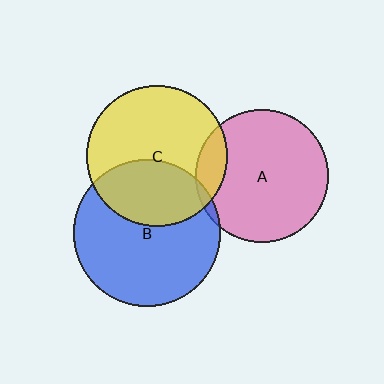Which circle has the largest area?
Circle B (blue).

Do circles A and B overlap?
Yes.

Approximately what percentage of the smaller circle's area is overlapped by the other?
Approximately 5%.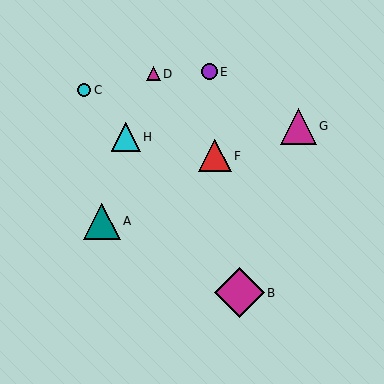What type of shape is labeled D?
Shape D is a magenta triangle.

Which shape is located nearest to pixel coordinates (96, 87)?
The cyan circle (labeled C) at (84, 90) is nearest to that location.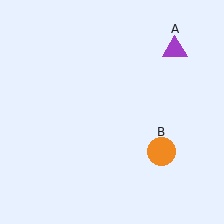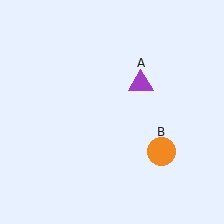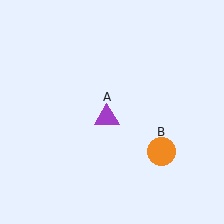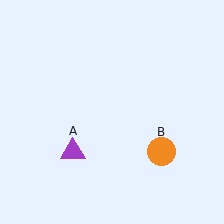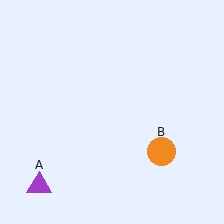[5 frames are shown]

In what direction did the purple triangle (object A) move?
The purple triangle (object A) moved down and to the left.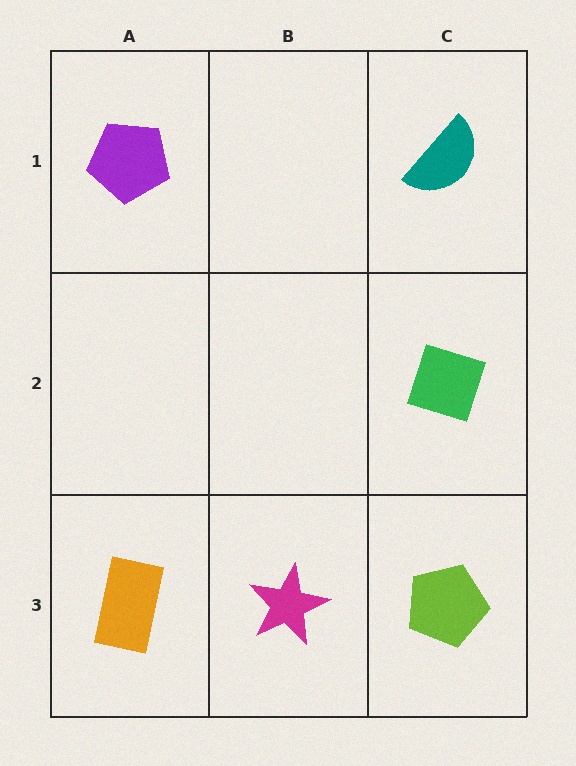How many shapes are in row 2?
1 shape.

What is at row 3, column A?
An orange rectangle.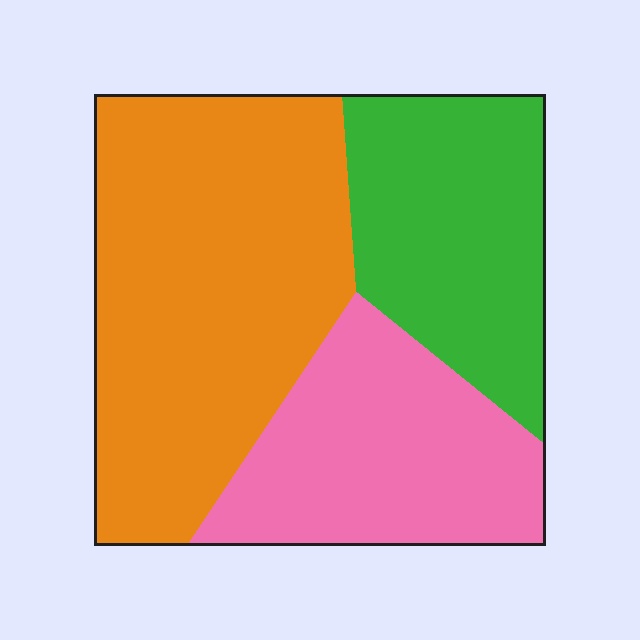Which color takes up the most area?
Orange, at roughly 45%.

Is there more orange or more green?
Orange.